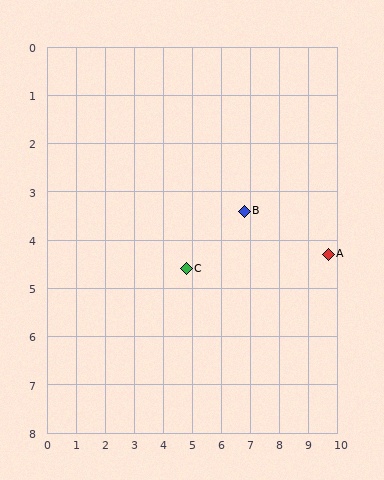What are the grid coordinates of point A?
Point A is at approximately (9.7, 4.3).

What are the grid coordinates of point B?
Point B is at approximately (6.8, 3.4).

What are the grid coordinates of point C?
Point C is at approximately (4.8, 4.6).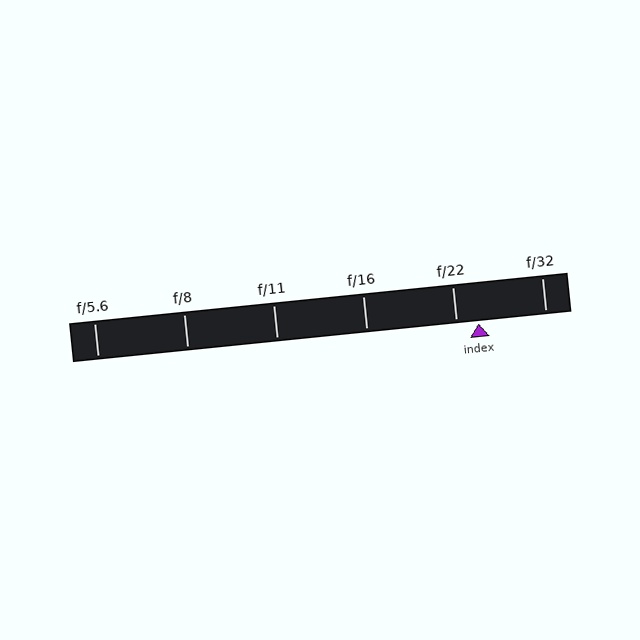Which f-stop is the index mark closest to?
The index mark is closest to f/22.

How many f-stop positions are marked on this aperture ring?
There are 6 f-stop positions marked.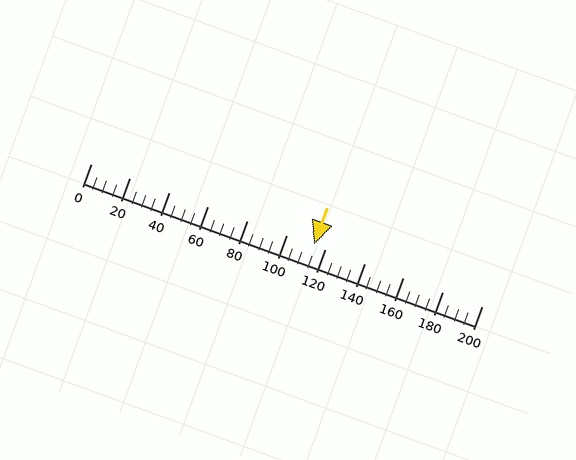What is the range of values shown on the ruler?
The ruler shows values from 0 to 200.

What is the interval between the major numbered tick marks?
The major tick marks are spaced 20 units apart.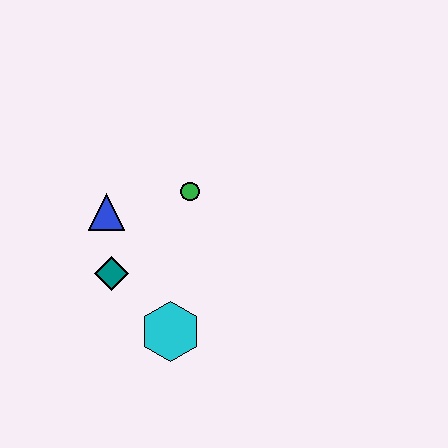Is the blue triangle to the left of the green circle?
Yes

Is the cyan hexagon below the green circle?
Yes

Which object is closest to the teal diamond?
The blue triangle is closest to the teal diamond.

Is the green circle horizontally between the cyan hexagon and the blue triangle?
No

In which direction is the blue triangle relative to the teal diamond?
The blue triangle is above the teal diamond.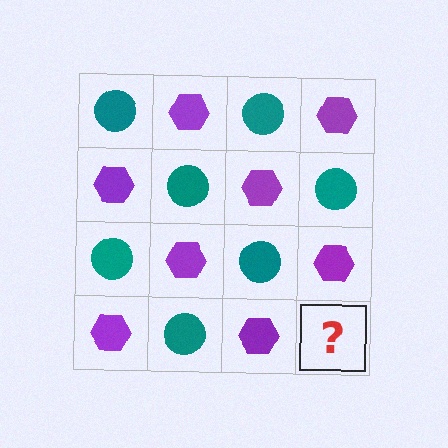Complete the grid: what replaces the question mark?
The question mark should be replaced with a teal circle.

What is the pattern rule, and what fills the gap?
The rule is that it alternates teal circle and purple hexagon in a checkerboard pattern. The gap should be filled with a teal circle.